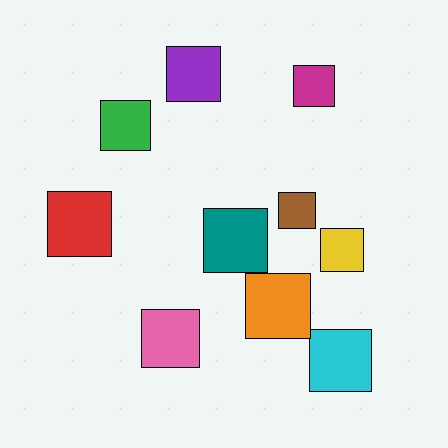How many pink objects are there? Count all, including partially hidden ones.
There is 1 pink object.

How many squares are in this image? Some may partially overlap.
There are 10 squares.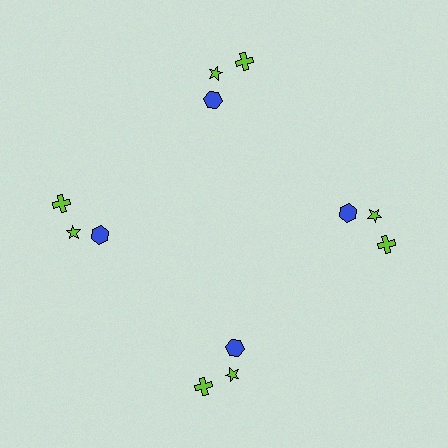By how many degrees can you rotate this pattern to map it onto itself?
The pattern maps onto itself every 90 degrees of rotation.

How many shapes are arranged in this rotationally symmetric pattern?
There are 12 shapes, arranged in 4 groups of 3.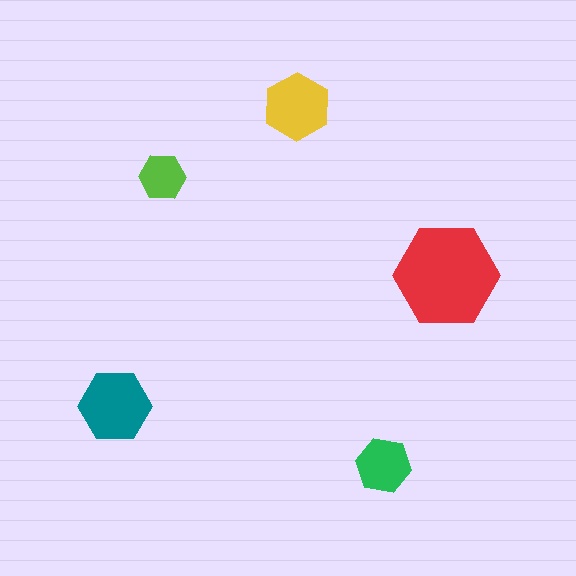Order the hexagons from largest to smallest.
the red one, the teal one, the yellow one, the green one, the lime one.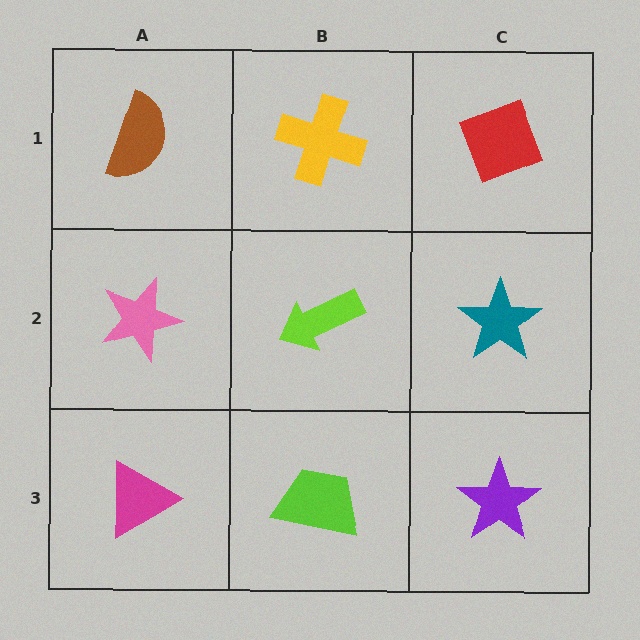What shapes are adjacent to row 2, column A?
A brown semicircle (row 1, column A), a magenta triangle (row 3, column A), a lime arrow (row 2, column B).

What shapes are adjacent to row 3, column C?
A teal star (row 2, column C), a lime trapezoid (row 3, column B).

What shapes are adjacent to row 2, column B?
A yellow cross (row 1, column B), a lime trapezoid (row 3, column B), a pink star (row 2, column A), a teal star (row 2, column C).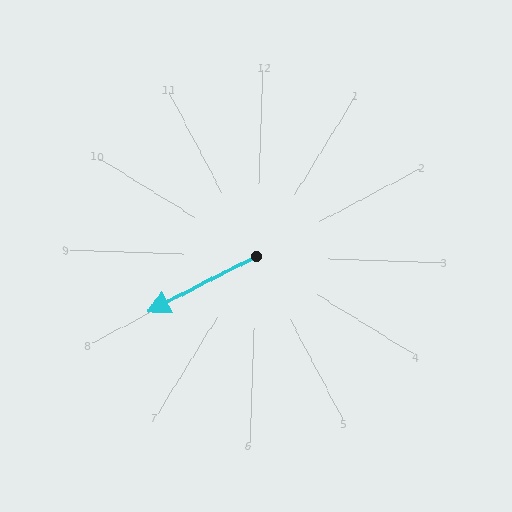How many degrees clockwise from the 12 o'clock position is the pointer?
Approximately 241 degrees.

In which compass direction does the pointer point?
Southwest.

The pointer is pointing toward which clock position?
Roughly 8 o'clock.